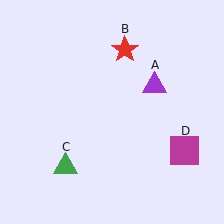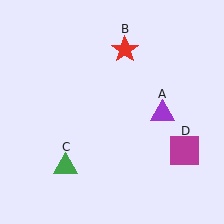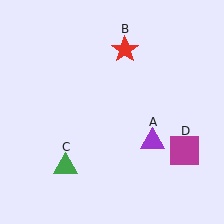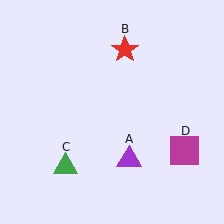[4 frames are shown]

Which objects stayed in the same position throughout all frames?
Red star (object B) and green triangle (object C) and magenta square (object D) remained stationary.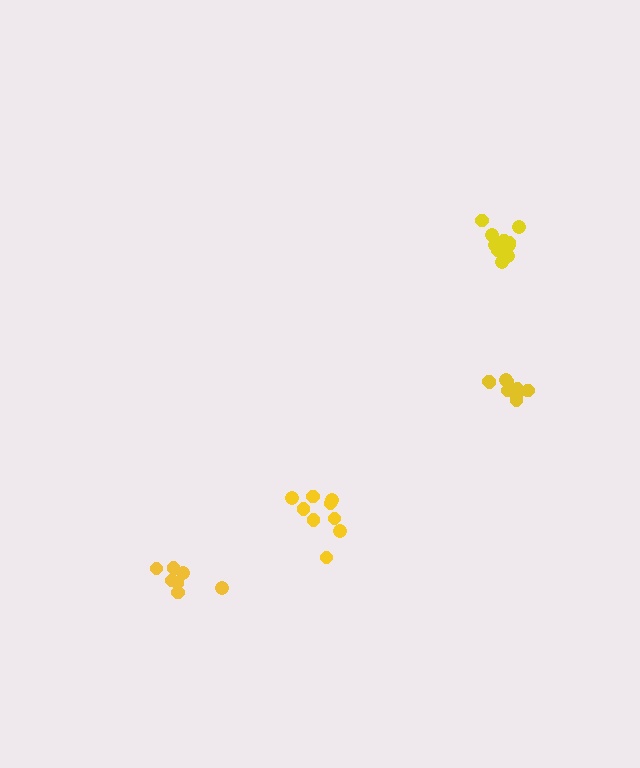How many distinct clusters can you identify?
There are 4 distinct clusters.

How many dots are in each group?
Group 1: 10 dots, Group 2: 8 dots, Group 3: 9 dots, Group 4: 10 dots (37 total).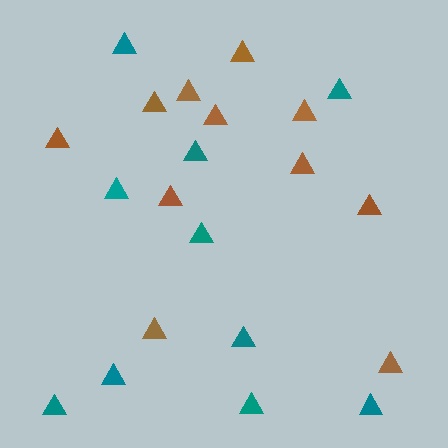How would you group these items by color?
There are 2 groups: one group of teal triangles (10) and one group of brown triangles (11).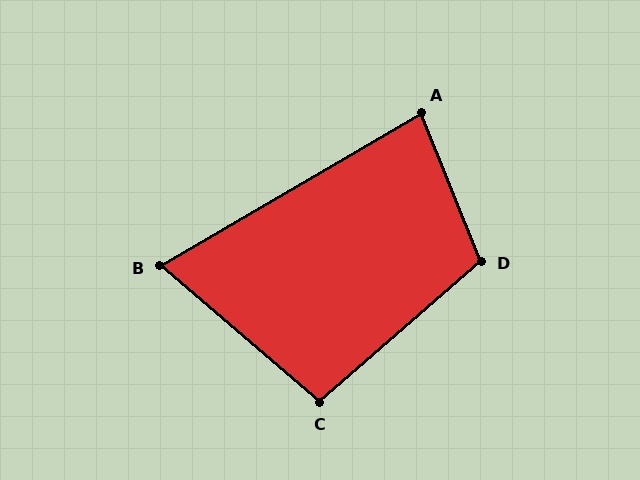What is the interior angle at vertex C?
Approximately 98 degrees (obtuse).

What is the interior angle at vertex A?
Approximately 82 degrees (acute).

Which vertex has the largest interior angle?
D, at approximately 109 degrees.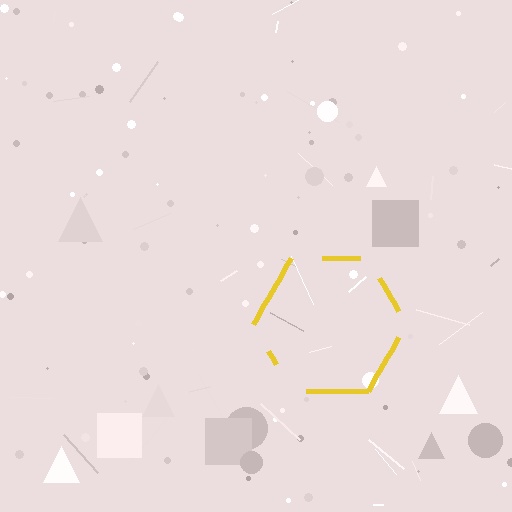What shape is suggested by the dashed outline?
The dashed outline suggests a hexagon.